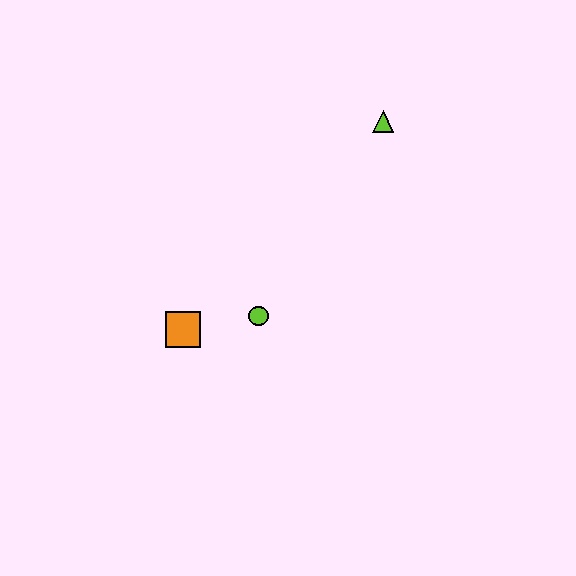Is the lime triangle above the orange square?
Yes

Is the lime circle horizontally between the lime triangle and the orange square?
Yes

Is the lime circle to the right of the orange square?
Yes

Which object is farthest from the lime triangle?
The orange square is farthest from the lime triangle.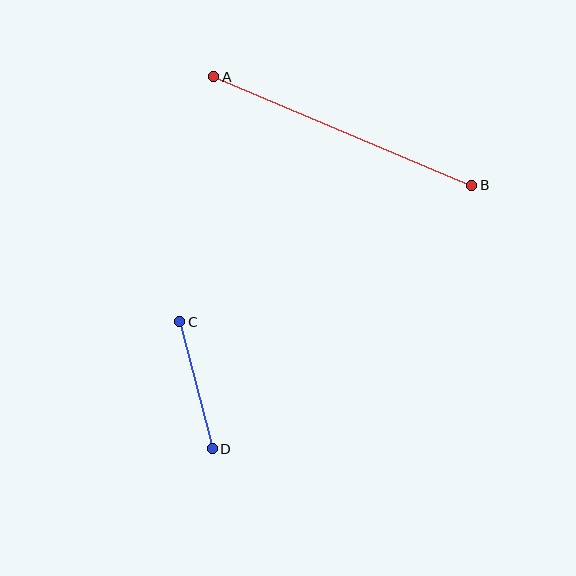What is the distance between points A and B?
The distance is approximately 280 pixels.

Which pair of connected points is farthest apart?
Points A and B are farthest apart.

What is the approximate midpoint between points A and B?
The midpoint is at approximately (343, 131) pixels.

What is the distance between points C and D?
The distance is approximately 131 pixels.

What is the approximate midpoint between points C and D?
The midpoint is at approximately (196, 385) pixels.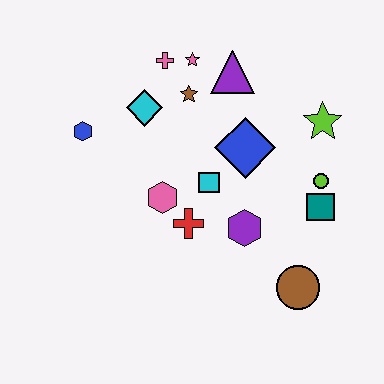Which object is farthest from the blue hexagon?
The brown circle is farthest from the blue hexagon.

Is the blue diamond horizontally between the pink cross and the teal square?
Yes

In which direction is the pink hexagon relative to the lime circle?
The pink hexagon is to the left of the lime circle.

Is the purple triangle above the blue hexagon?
Yes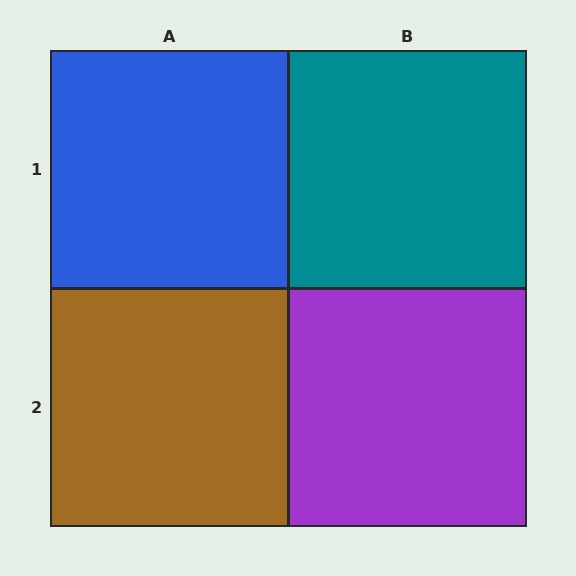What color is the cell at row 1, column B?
Teal.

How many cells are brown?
1 cell is brown.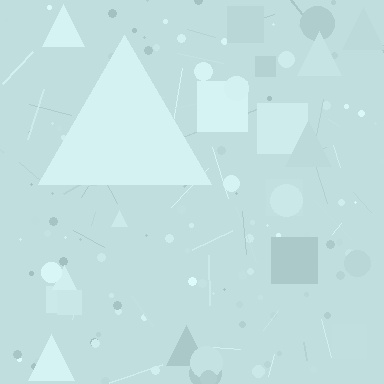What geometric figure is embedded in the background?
A triangle is embedded in the background.